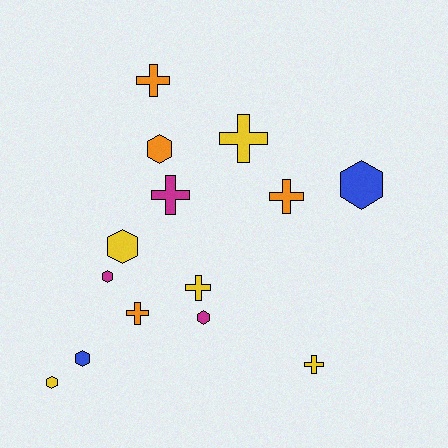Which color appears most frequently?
Yellow, with 5 objects.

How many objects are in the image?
There are 14 objects.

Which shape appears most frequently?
Hexagon, with 7 objects.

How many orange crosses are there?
There are 3 orange crosses.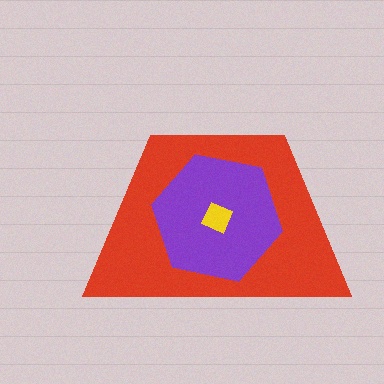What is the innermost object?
The yellow diamond.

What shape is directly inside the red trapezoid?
The purple hexagon.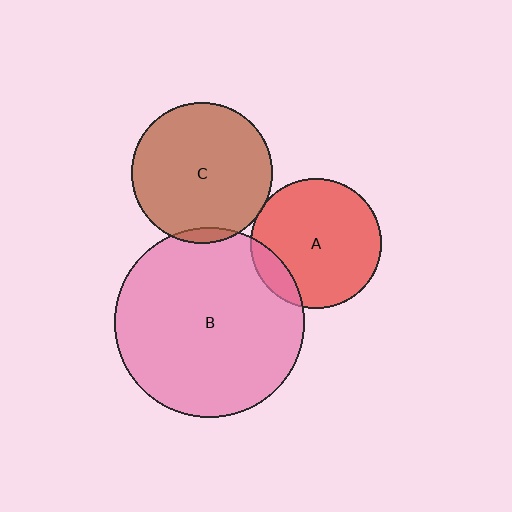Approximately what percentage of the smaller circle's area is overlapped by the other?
Approximately 5%.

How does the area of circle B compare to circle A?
Approximately 2.1 times.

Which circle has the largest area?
Circle B (pink).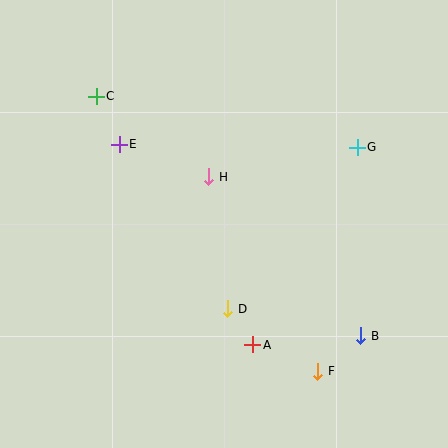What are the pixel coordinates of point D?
Point D is at (228, 309).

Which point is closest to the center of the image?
Point H at (209, 177) is closest to the center.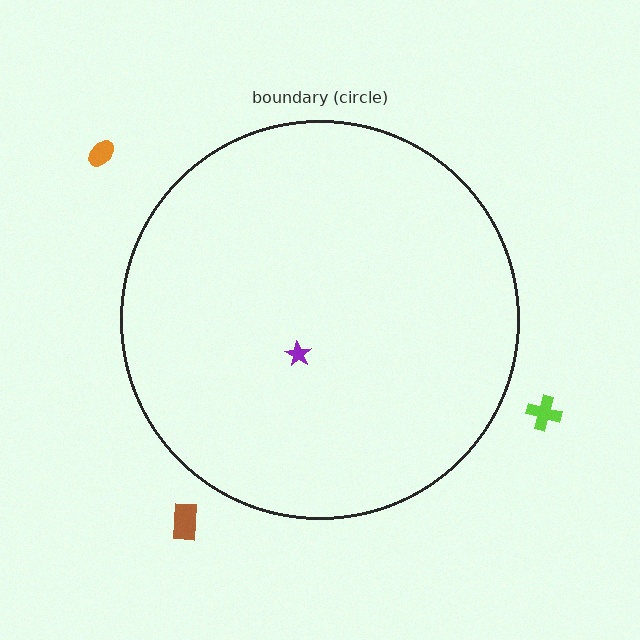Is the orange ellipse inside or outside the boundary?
Outside.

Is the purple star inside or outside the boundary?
Inside.